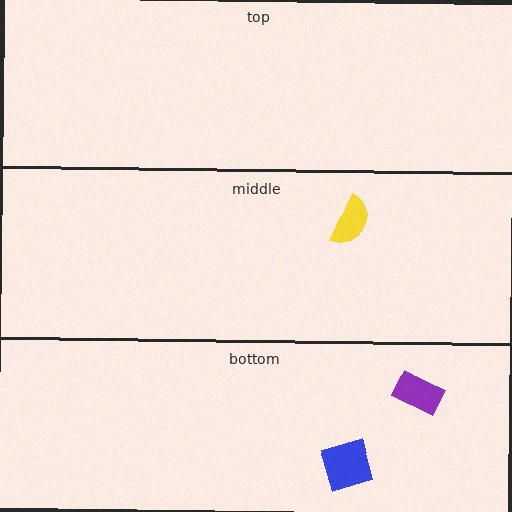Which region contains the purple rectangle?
The bottom region.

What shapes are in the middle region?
The yellow semicircle.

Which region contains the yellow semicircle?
The middle region.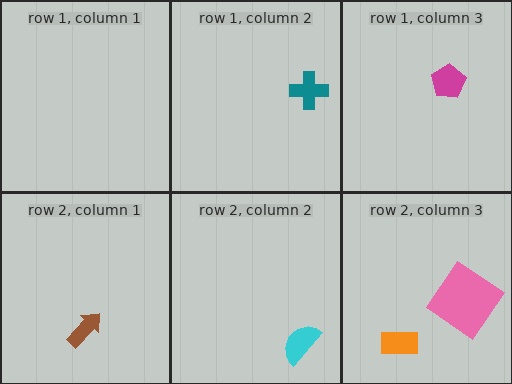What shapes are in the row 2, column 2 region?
The cyan semicircle.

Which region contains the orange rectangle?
The row 2, column 3 region.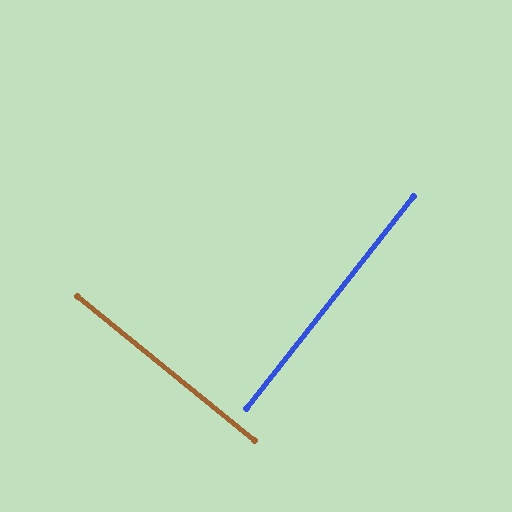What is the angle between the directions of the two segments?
Approximately 89 degrees.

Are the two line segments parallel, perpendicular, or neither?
Perpendicular — they meet at approximately 89°.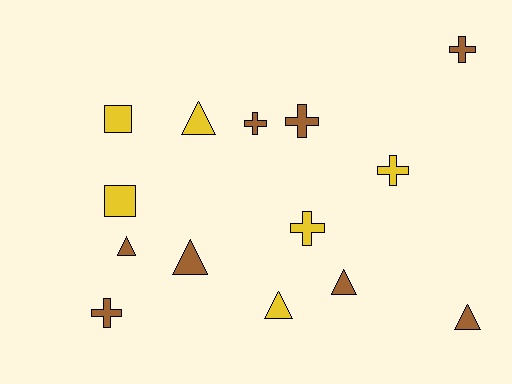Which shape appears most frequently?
Triangle, with 6 objects.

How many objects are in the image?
There are 14 objects.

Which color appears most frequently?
Brown, with 8 objects.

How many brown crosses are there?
There are 4 brown crosses.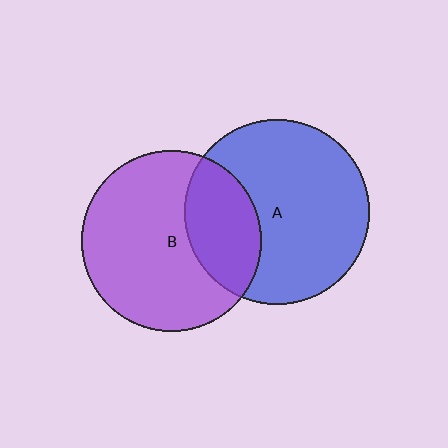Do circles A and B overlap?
Yes.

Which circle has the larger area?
Circle A (blue).